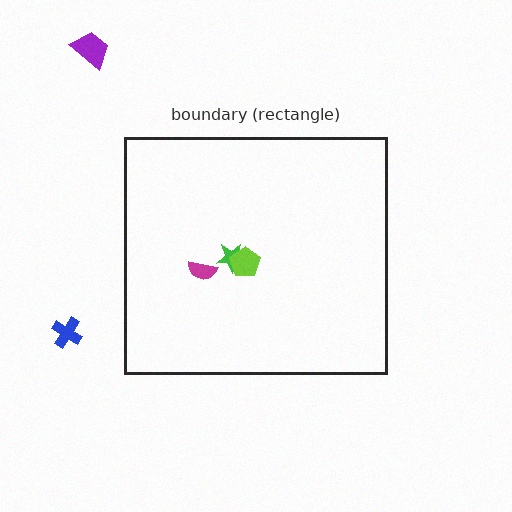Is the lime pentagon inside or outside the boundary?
Inside.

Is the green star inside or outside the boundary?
Inside.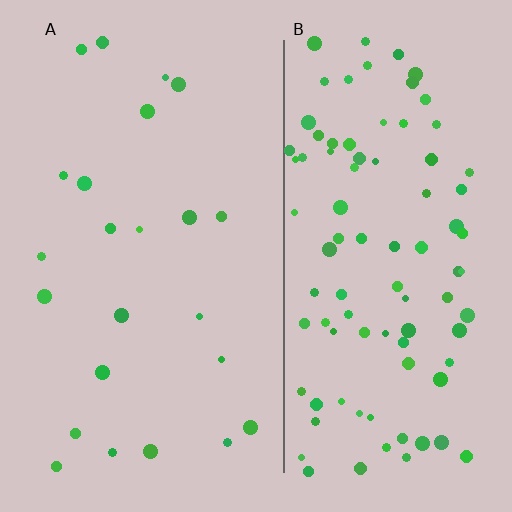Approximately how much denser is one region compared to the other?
Approximately 4.0× — region B over region A.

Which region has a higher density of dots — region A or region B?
B (the right).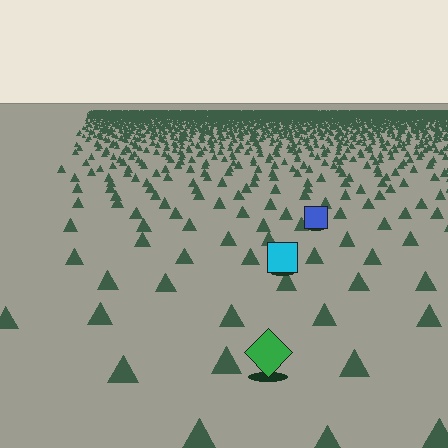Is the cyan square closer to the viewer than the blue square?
Yes. The cyan square is closer — you can tell from the texture gradient: the ground texture is coarser near it.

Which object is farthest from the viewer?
The blue square is farthest from the viewer. It appears smaller and the ground texture around it is denser.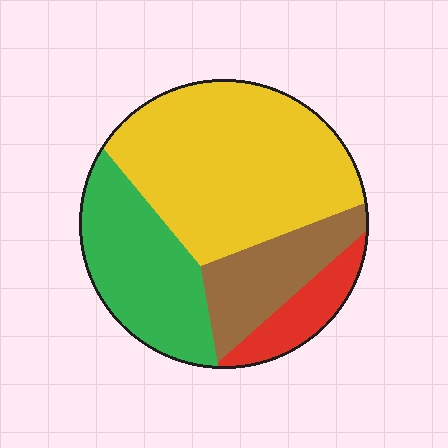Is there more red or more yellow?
Yellow.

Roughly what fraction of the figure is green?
Green takes up about one quarter (1/4) of the figure.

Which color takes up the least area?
Red, at roughly 10%.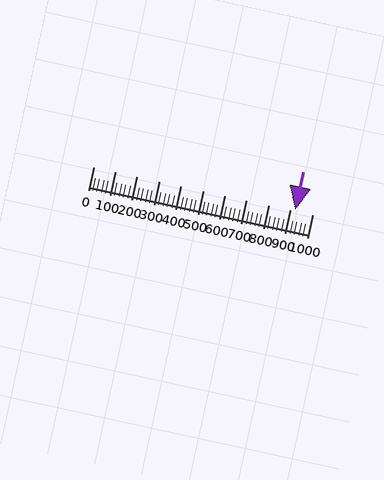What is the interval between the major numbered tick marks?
The major tick marks are spaced 100 units apart.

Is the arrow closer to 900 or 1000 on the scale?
The arrow is closer to 900.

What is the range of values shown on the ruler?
The ruler shows values from 0 to 1000.